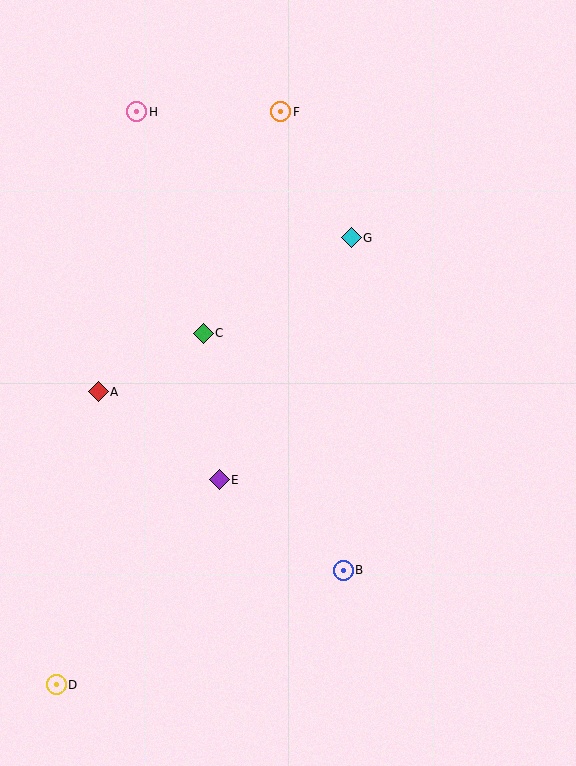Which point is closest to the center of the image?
Point C at (203, 333) is closest to the center.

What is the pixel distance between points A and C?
The distance between A and C is 120 pixels.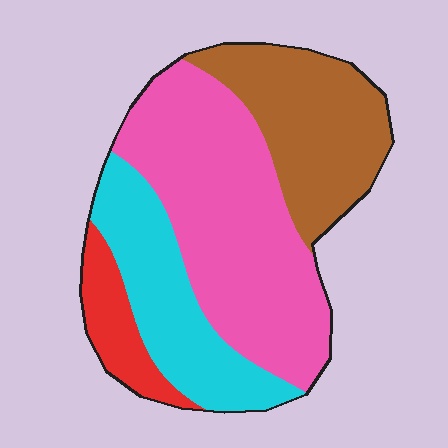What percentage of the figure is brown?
Brown covers around 25% of the figure.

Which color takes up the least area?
Red, at roughly 10%.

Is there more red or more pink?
Pink.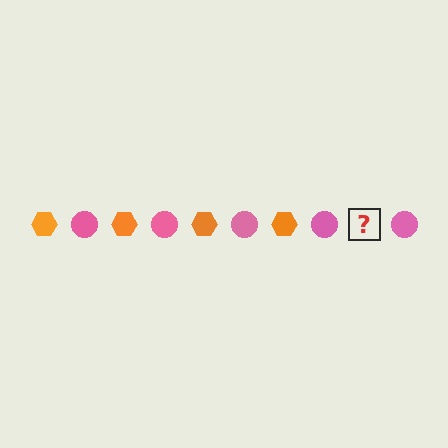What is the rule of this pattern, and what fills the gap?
The rule is that the pattern alternates between orange hexagon and pink circle. The gap should be filled with an orange hexagon.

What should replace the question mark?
The question mark should be replaced with an orange hexagon.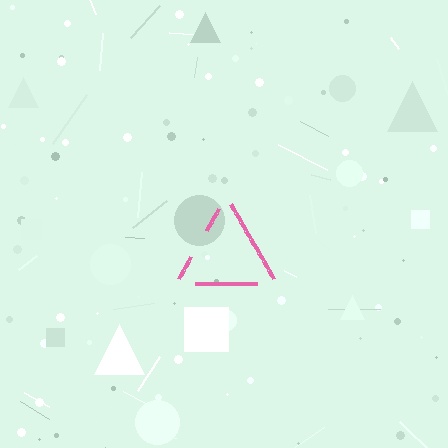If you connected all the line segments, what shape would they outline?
They would outline a triangle.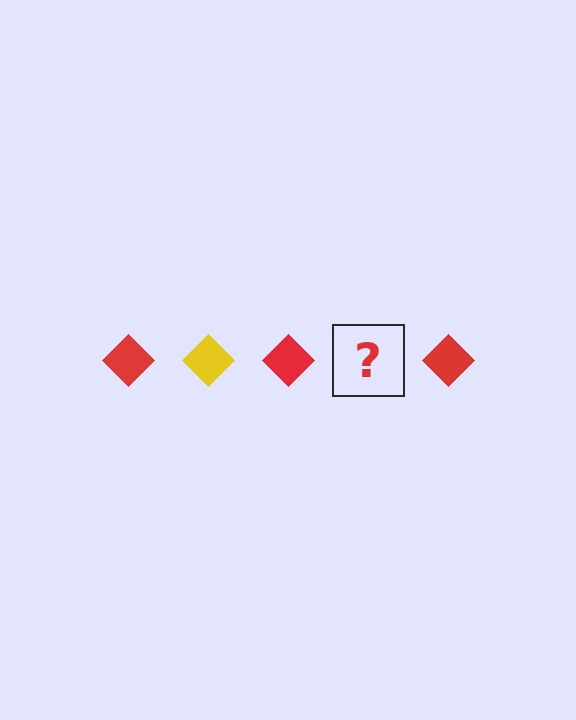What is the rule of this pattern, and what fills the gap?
The rule is that the pattern cycles through red, yellow diamonds. The gap should be filled with a yellow diamond.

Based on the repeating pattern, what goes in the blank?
The blank should be a yellow diamond.